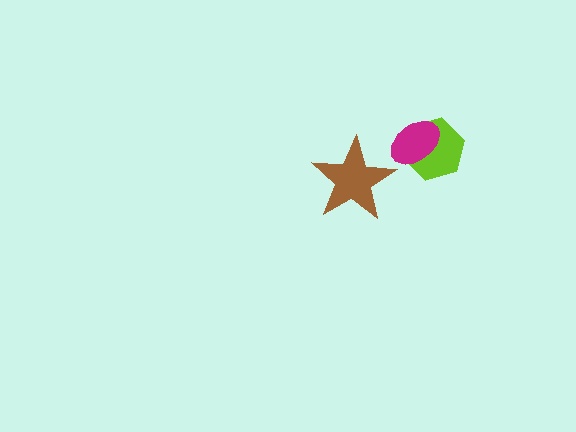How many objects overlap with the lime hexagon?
1 object overlaps with the lime hexagon.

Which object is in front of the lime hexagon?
The magenta ellipse is in front of the lime hexagon.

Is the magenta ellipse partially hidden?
No, no other shape covers it.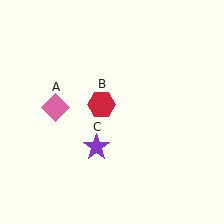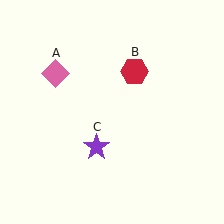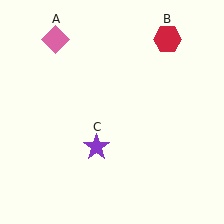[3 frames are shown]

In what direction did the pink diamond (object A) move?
The pink diamond (object A) moved up.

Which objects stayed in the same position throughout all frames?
Purple star (object C) remained stationary.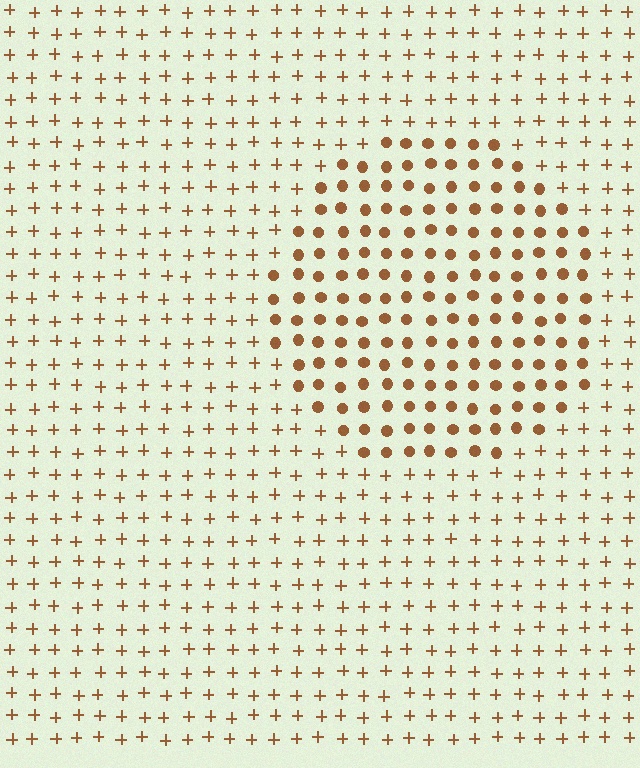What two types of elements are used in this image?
The image uses circles inside the circle region and plus signs outside it.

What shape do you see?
I see a circle.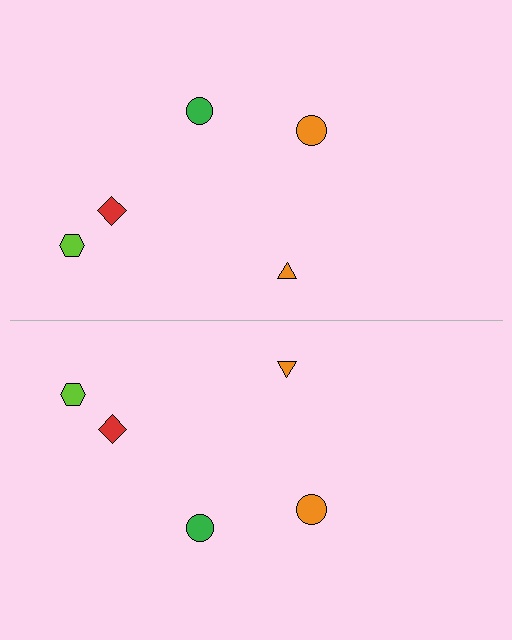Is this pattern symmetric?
Yes, this pattern has bilateral (reflection) symmetry.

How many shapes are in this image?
There are 10 shapes in this image.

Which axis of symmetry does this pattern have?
The pattern has a horizontal axis of symmetry running through the center of the image.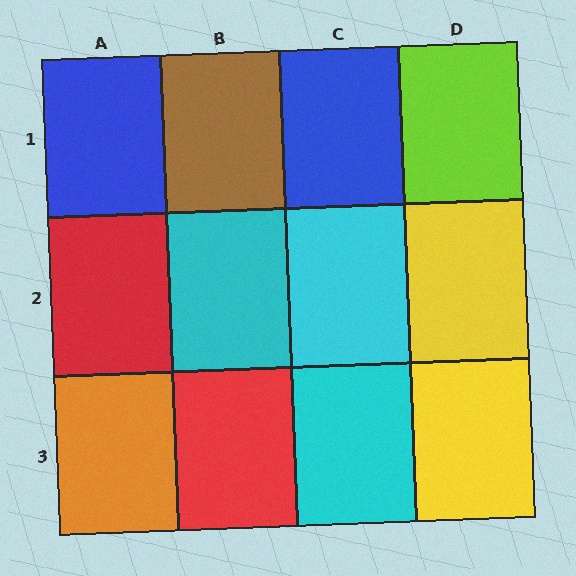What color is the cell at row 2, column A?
Red.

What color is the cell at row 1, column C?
Blue.